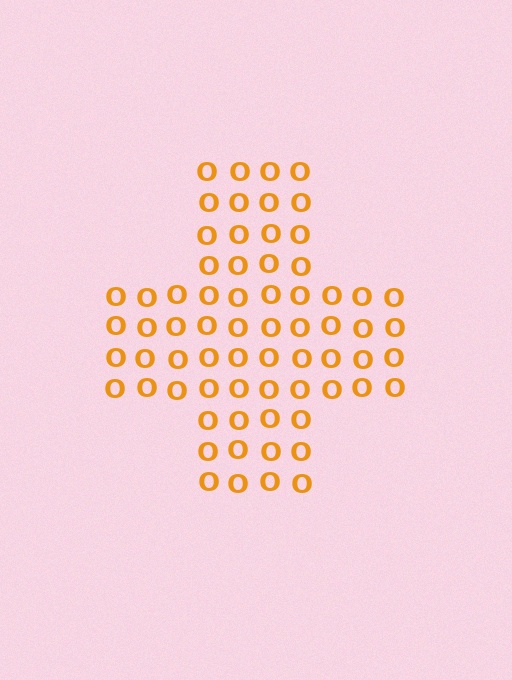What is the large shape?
The large shape is a cross.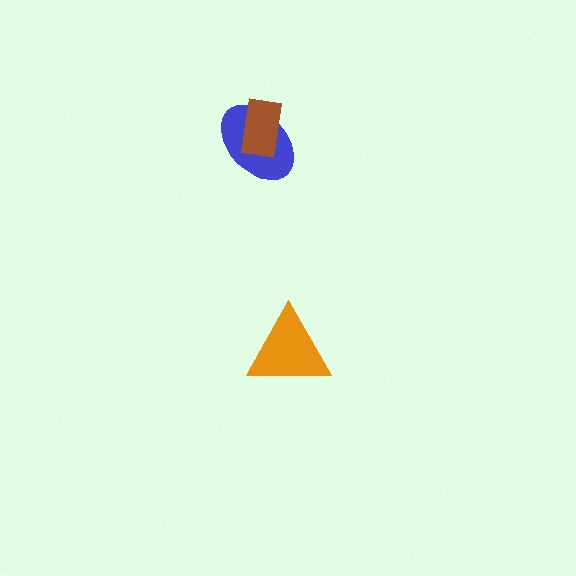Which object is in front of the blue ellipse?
The brown rectangle is in front of the blue ellipse.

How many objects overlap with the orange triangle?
0 objects overlap with the orange triangle.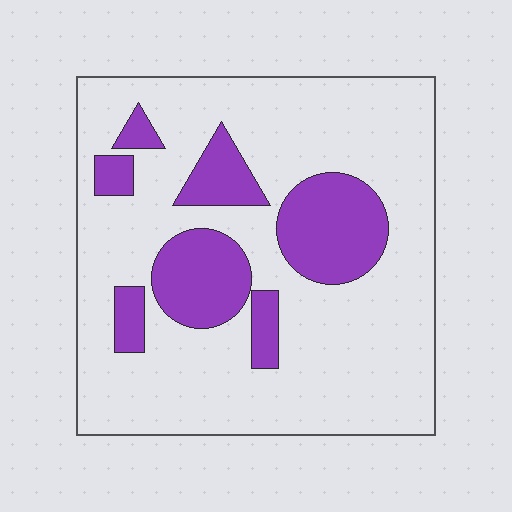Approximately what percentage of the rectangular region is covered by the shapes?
Approximately 25%.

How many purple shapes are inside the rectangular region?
7.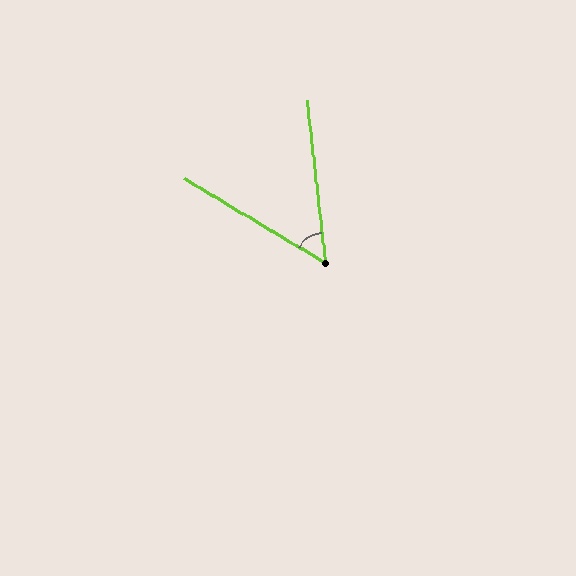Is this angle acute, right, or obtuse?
It is acute.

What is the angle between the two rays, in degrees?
Approximately 52 degrees.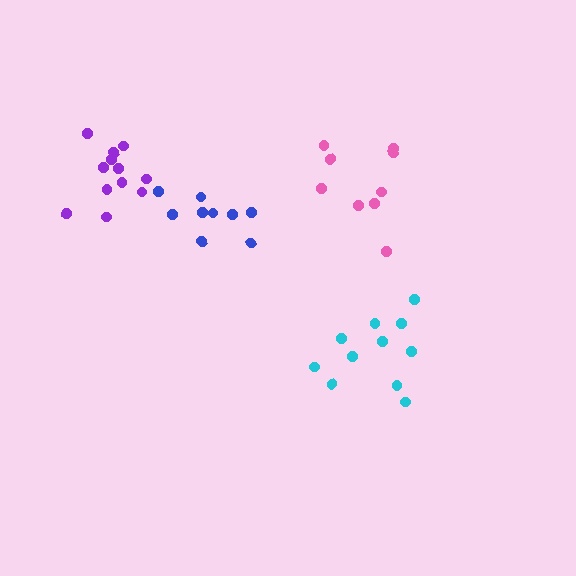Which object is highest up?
The purple cluster is topmost.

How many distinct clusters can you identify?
There are 4 distinct clusters.